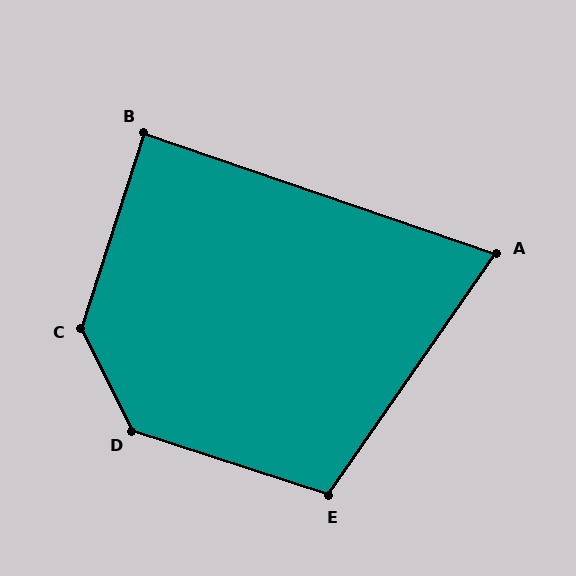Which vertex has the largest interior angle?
C, at approximately 135 degrees.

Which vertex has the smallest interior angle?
A, at approximately 74 degrees.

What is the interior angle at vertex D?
Approximately 135 degrees (obtuse).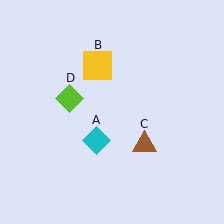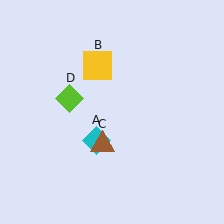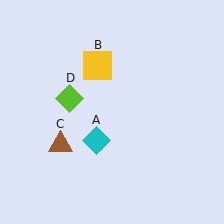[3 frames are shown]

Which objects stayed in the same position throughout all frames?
Cyan diamond (object A) and yellow square (object B) and lime diamond (object D) remained stationary.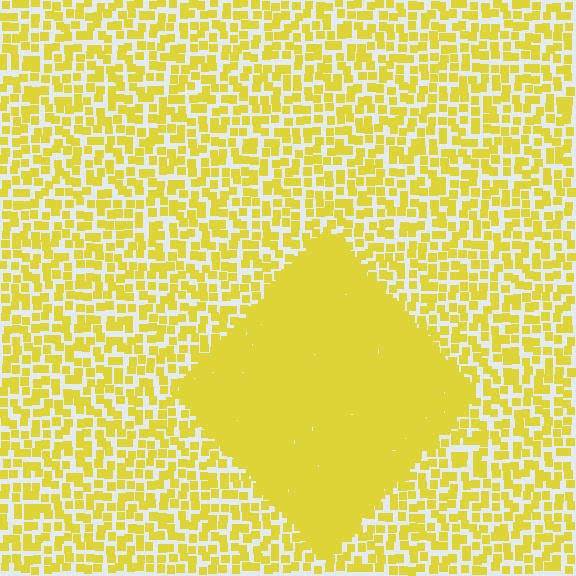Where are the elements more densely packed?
The elements are more densely packed inside the diamond boundary.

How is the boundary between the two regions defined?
The boundary is defined by a change in element density (approximately 3.0x ratio). All elements are the same color, size, and shape.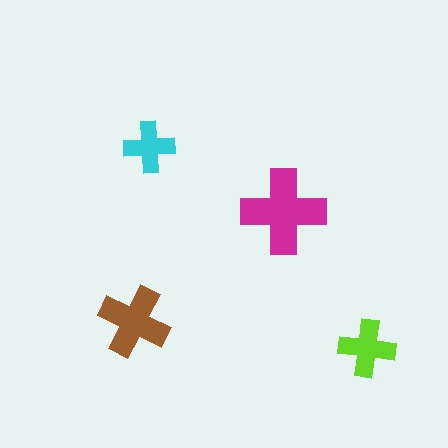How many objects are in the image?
There are 4 objects in the image.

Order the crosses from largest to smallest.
the magenta one, the brown one, the lime one, the cyan one.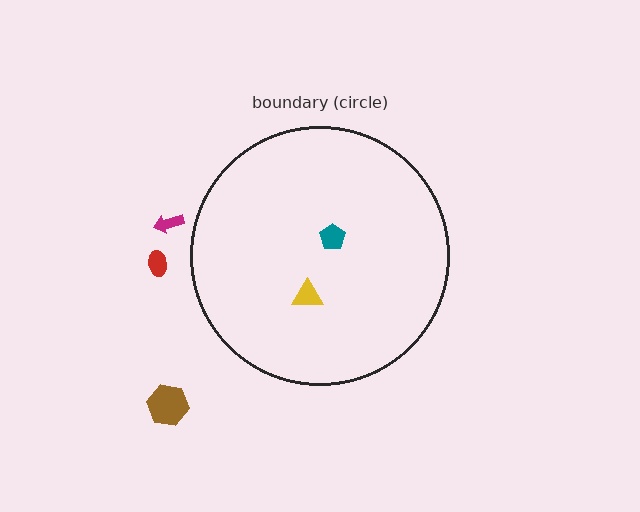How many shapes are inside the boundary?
2 inside, 3 outside.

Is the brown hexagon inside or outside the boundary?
Outside.